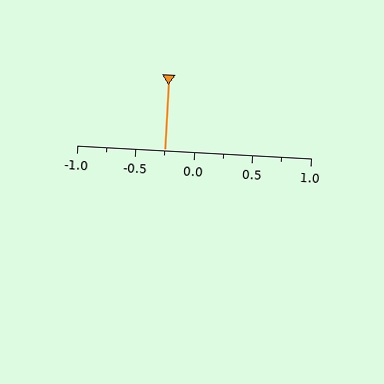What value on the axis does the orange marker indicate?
The marker indicates approximately -0.25.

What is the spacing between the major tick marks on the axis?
The major ticks are spaced 0.5 apart.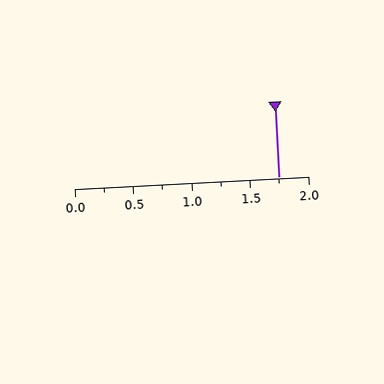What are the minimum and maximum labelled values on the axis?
The axis runs from 0.0 to 2.0.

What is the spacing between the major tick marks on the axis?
The major ticks are spaced 0.5 apart.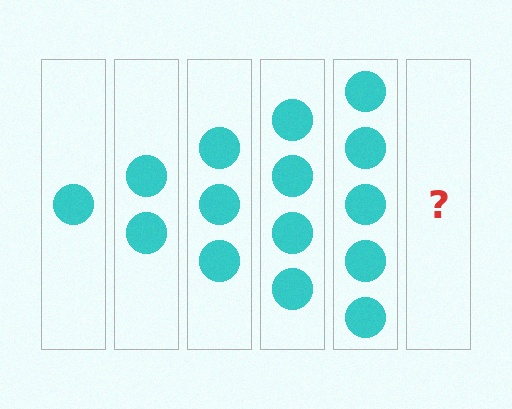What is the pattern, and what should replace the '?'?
The pattern is that each step adds one more circle. The '?' should be 6 circles.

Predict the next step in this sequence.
The next step is 6 circles.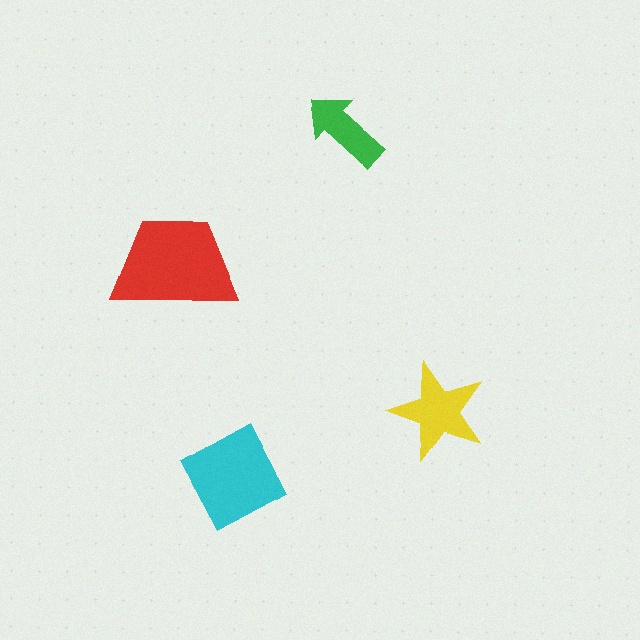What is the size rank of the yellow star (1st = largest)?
3rd.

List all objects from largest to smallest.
The red trapezoid, the cyan square, the yellow star, the green arrow.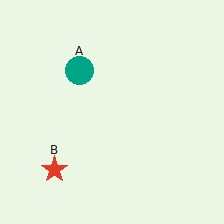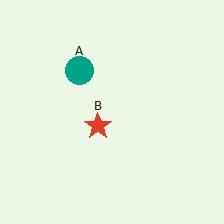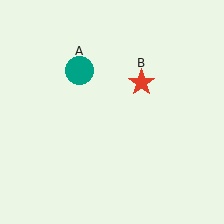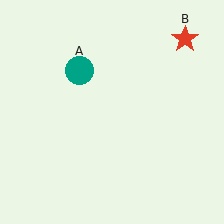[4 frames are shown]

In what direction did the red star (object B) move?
The red star (object B) moved up and to the right.